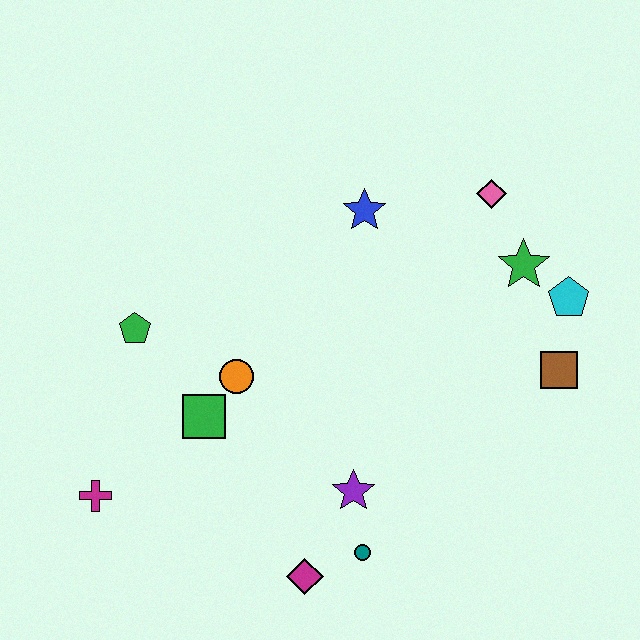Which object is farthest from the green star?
The magenta cross is farthest from the green star.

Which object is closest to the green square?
The orange circle is closest to the green square.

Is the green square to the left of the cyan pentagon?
Yes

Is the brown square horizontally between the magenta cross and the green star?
No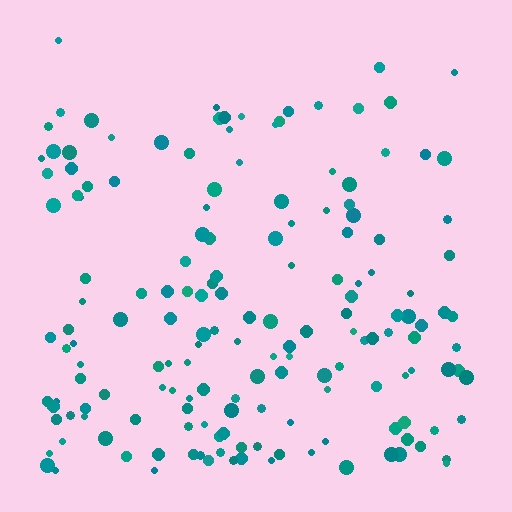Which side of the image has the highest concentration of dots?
The bottom.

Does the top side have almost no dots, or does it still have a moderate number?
Still a moderate number, just noticeably fewer than the bottom.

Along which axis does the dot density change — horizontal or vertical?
Vertical.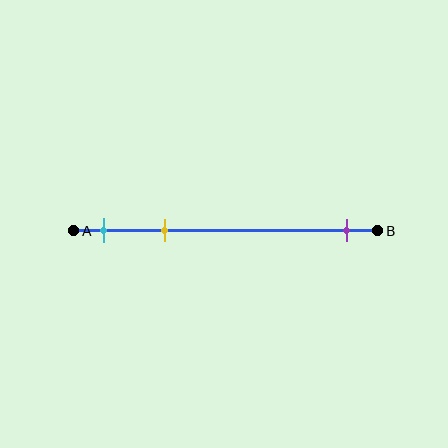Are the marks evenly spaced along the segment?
No, the marks are not evenly spaced.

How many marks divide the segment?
There are 3 marks dividing the segment.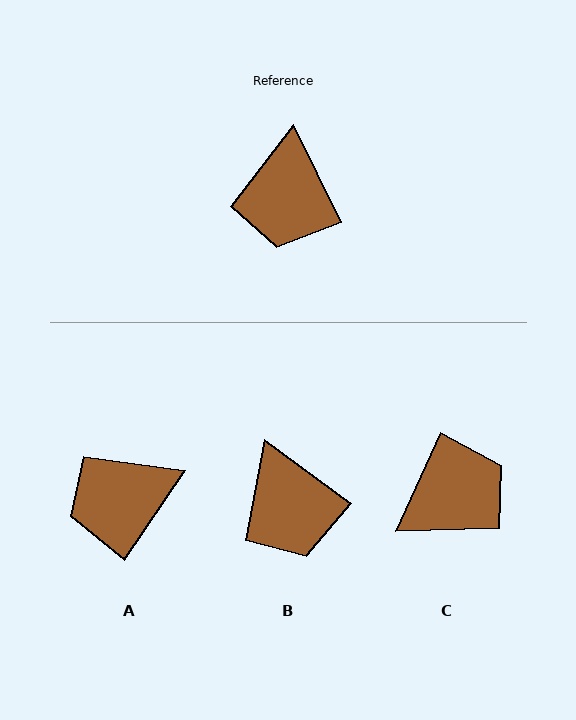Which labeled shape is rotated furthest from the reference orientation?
C, about 130 degrees away.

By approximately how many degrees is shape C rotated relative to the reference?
Approximately 130 degrees counter-clockwise.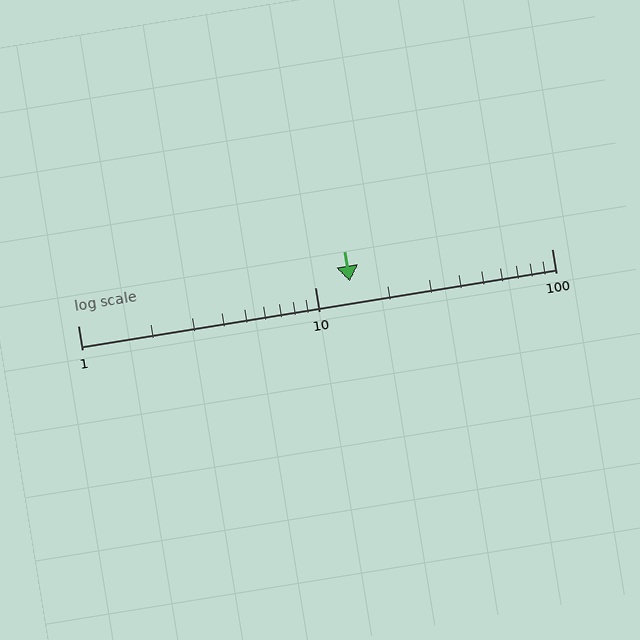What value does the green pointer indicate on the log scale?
The pointer indicates approximately 14.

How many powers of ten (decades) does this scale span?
The scale spans 2 decades, from 1 to 100.